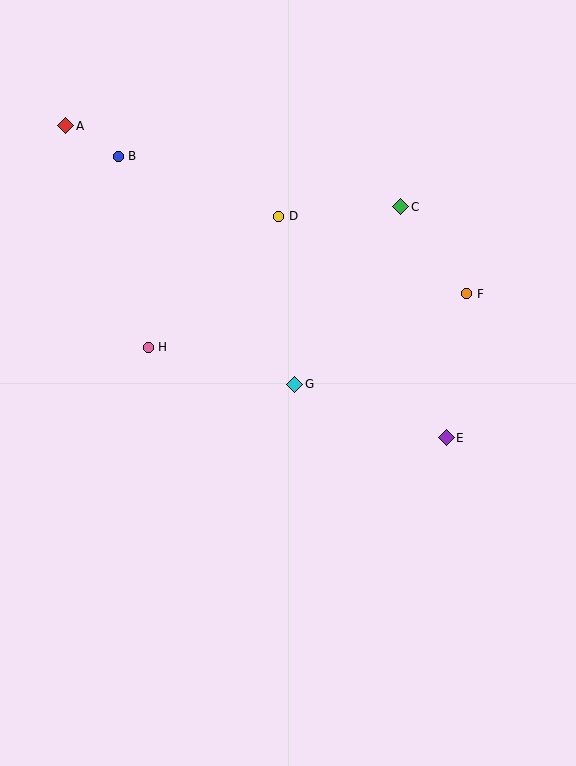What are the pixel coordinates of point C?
Point C is at (401, 207).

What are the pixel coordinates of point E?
Point E is at (446, 438).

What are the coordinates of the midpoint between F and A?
The midpoint between F and A is at (266, 210).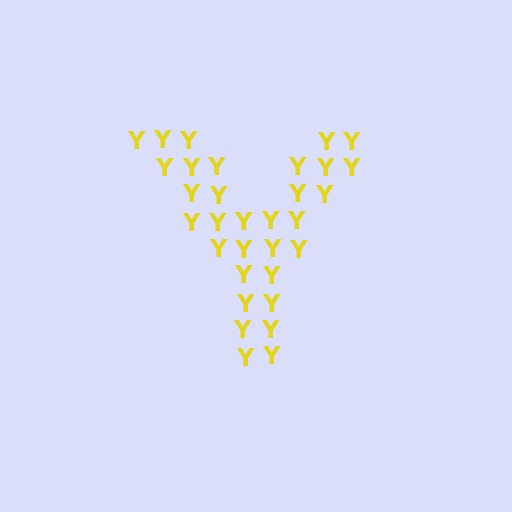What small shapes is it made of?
It is made of small letter Y's.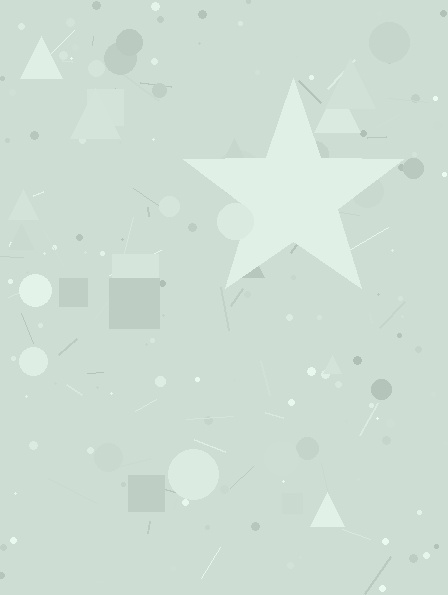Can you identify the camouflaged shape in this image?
The camouflaged shape is a star.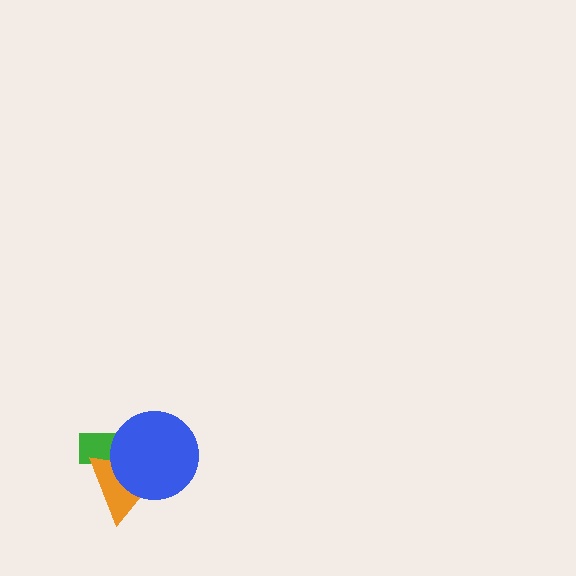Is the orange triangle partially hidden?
Yes, it is partially covered by another shape.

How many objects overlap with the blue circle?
2 objects overlap with the blue circle.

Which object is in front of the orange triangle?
The blue circle is in front of the orange triangle.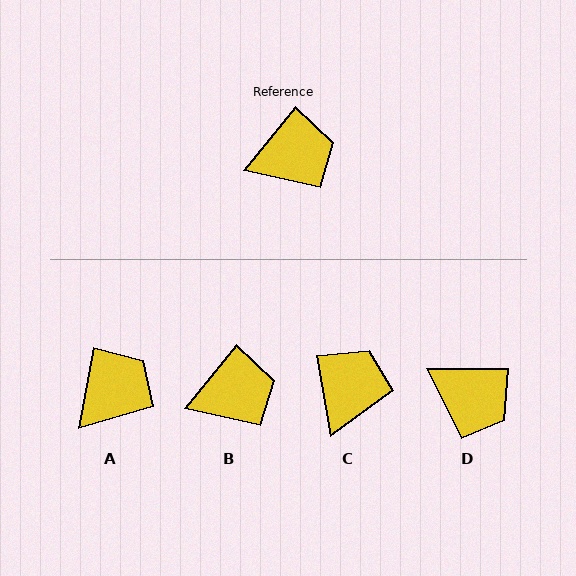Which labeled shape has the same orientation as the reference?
B.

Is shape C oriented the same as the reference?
No, it is off by about 48 degrees.